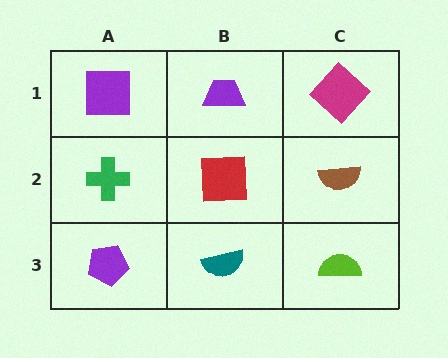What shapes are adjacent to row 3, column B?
A red square (row 2, column B), a purple pentagon (row 3, column A), a lime semicircle (row 3, column C).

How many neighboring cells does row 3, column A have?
2.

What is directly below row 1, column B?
A red square.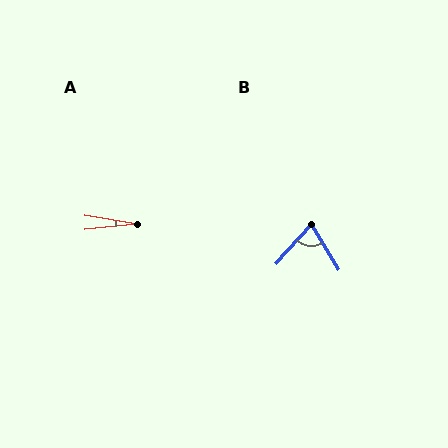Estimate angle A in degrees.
Approximately 15 degrees.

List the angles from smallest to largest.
A (15°), B (73°).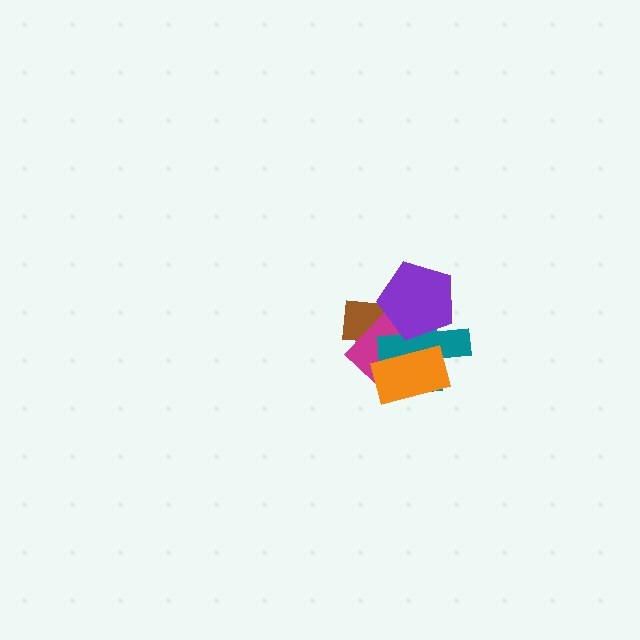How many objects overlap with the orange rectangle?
2 objects overlap with the orange rectangle.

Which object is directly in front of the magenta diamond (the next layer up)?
The teal cross is directly in front of the magenta diamond.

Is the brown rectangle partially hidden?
Yes, it is partially covered by another shape.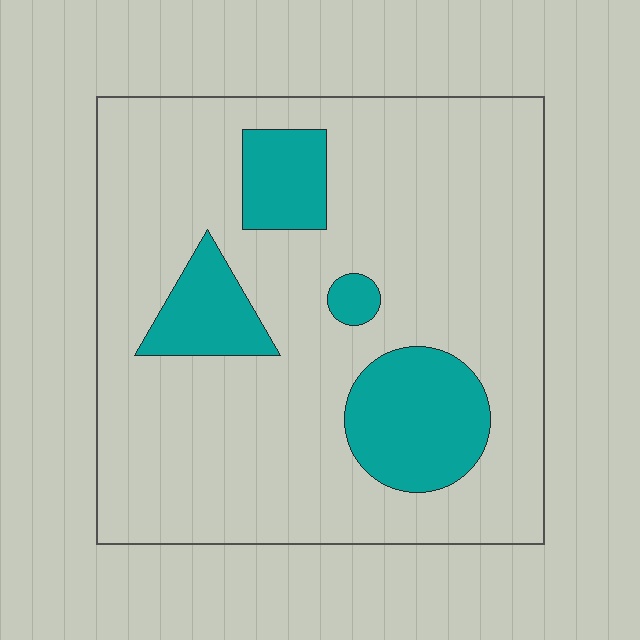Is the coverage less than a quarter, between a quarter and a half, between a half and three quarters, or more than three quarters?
Less than a quarter.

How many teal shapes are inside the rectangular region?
4.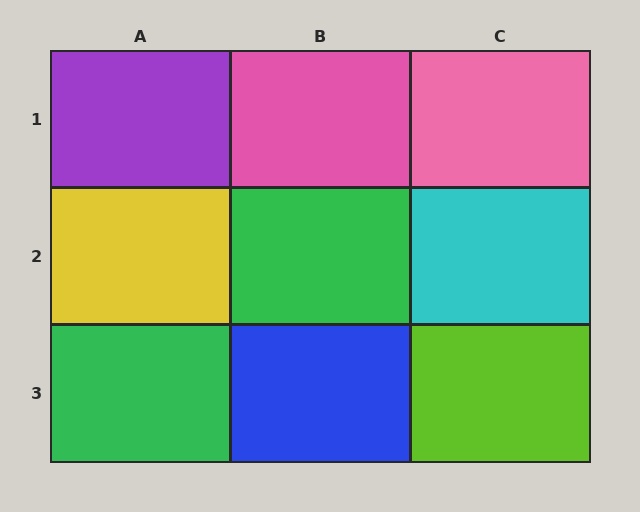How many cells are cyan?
1 cell is cyan.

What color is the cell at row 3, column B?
Blue.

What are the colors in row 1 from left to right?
Purple, pink, pink.